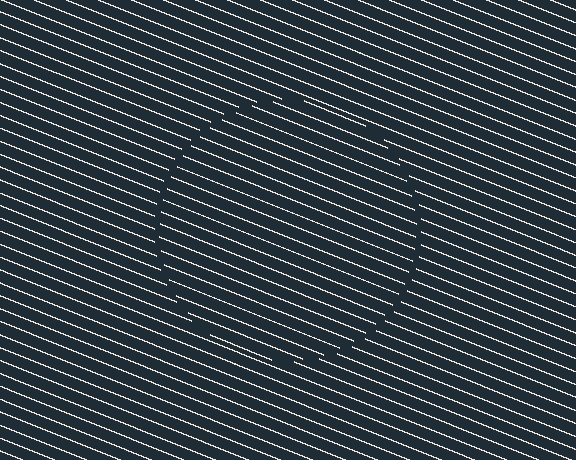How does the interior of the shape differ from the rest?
The interior of the shape contains the same grating, shifted by half a period — the contour is defined by the phase discontinuity where line-ends from the inner and outer gratings abut.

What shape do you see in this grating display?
An illusory circle. The interior of the shape contains the same grating, shifted by half a period — the contour is defined by the phase discontinuity where line-ends from the inner and outer gratings abut.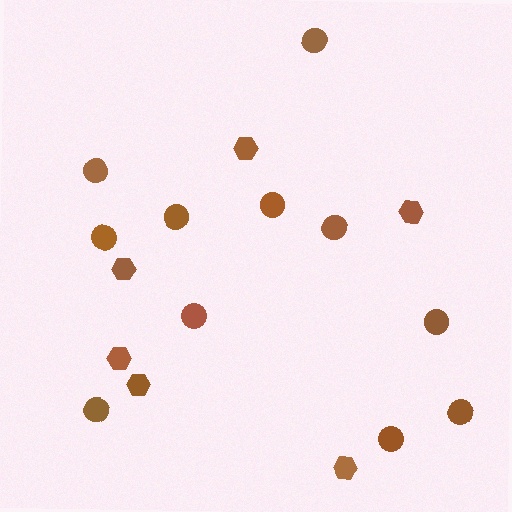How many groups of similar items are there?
There are 2 groups: one group of circles (11) and one group of hexagons (6).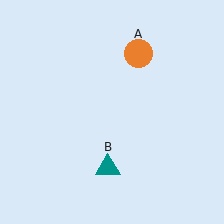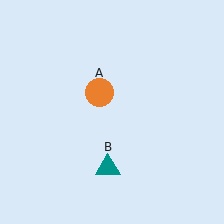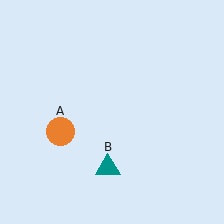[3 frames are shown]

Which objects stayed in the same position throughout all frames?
Teal triangle (object B) remained stationary.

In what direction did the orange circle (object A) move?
The orange circle (object A) moved down and to the left.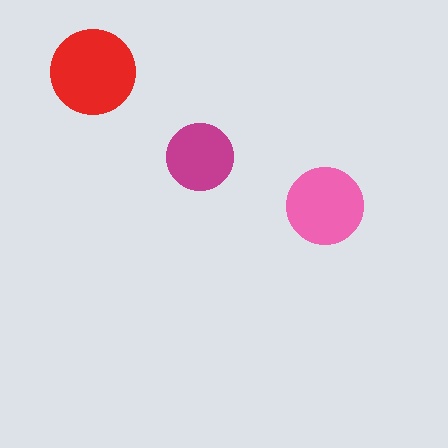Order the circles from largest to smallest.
the red one, the pink one, the magenta one.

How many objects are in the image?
There are 3 objects in the image.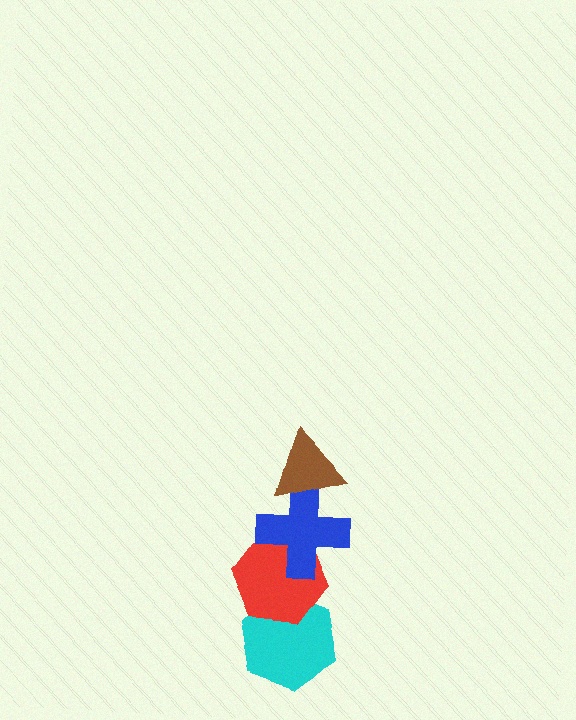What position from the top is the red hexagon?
The red hexagon is 3rd from the top.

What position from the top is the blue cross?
The blue cross is 2nd from the top.